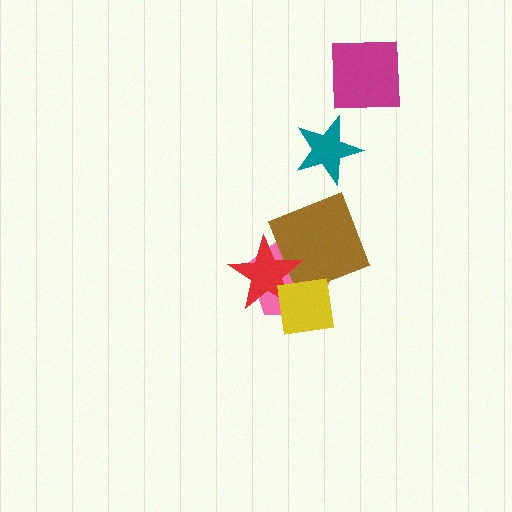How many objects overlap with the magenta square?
0 objects overlap with the magenta square.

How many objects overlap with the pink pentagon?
3 objects overlap with the pink pentagon.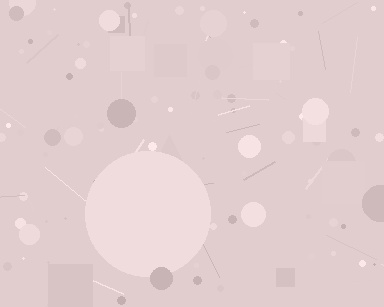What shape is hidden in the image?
A circle is hidden in the image.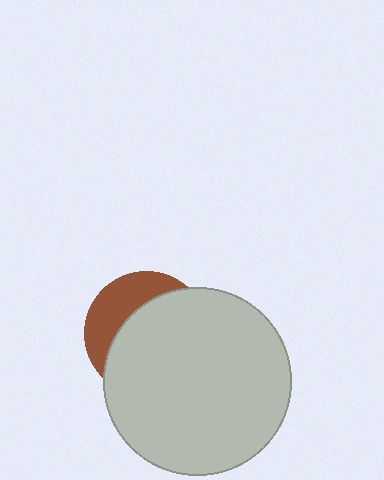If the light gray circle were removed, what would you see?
You would see the complete brown circle.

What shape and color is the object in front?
The object in front is a light gray circle.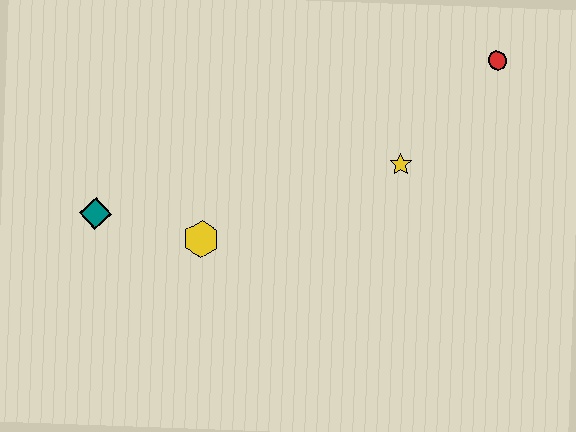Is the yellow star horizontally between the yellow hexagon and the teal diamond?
No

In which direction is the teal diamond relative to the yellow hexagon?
The teal diamond is to the left of the yellow hexagon.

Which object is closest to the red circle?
The yellow star is closest to the red circle.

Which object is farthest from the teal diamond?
The red circle is farthest from the teal diamond.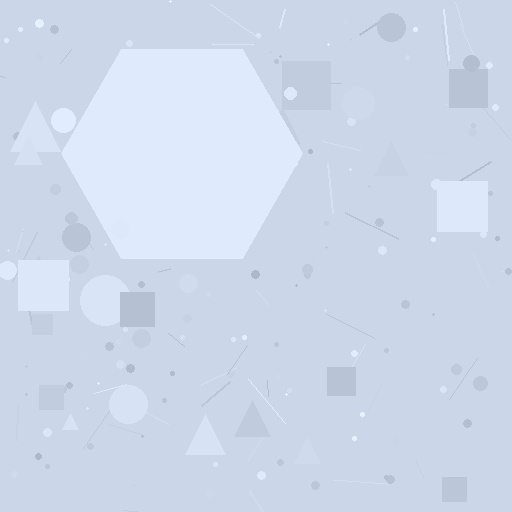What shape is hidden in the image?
A hexagon is hidden in the image.